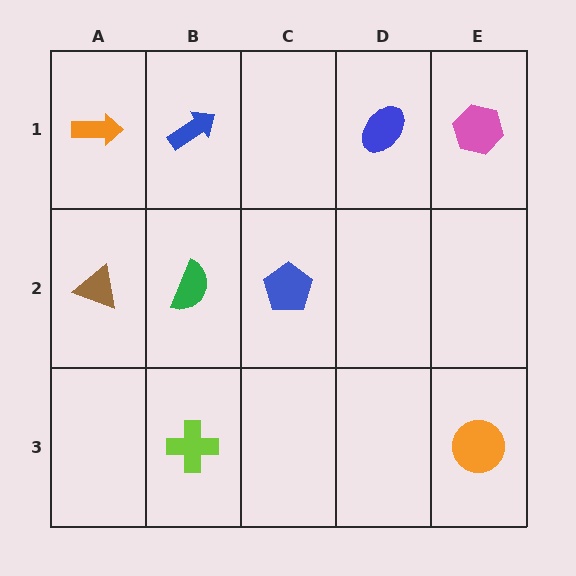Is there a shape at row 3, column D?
No, that cell is empty.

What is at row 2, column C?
A blue pentagon.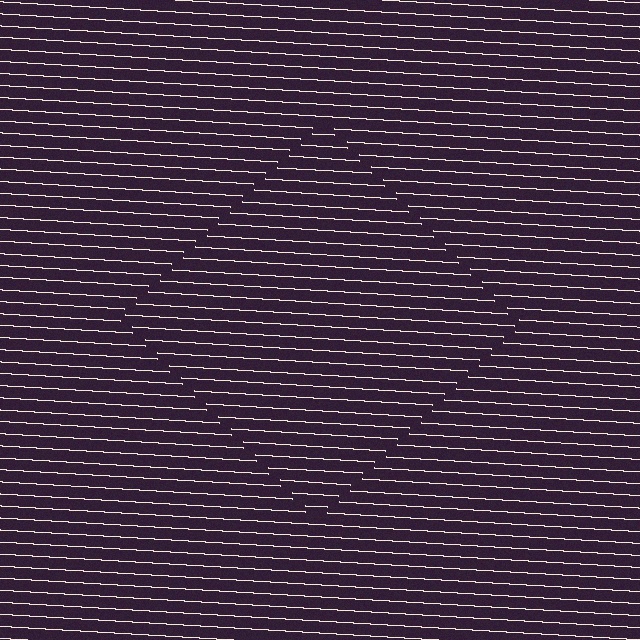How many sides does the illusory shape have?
4 sides — the line-ends trace a square.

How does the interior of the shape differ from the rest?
The interior of the shape contains the same grating, shifted by half a period — the contour is defined by the phase discontinuity where line-ends from the inner and outer gratings abut.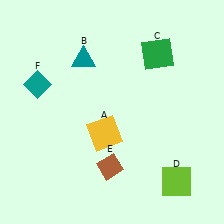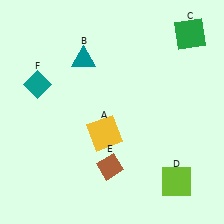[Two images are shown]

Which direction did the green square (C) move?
The green square (C) moved right.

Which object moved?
The green square (C) moved right.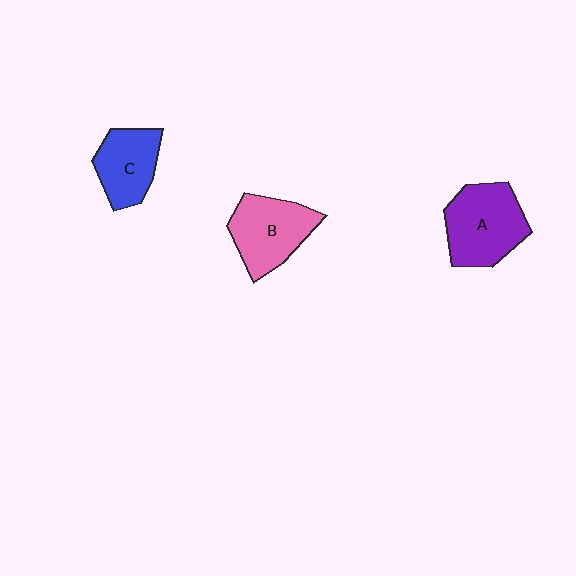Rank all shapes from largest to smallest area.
From largest to smallest: A (purple), B (pink), C (blue).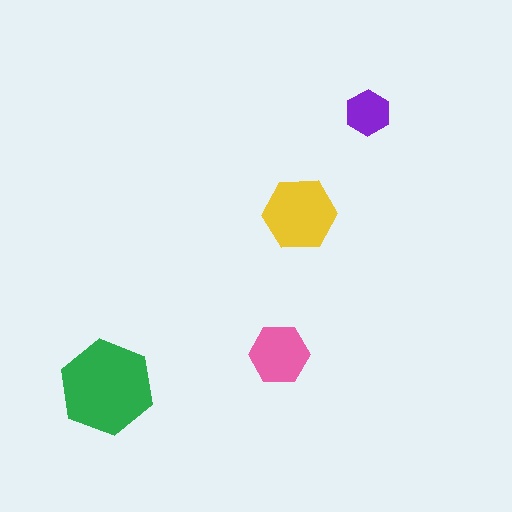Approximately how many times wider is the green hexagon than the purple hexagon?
About 2 times wider.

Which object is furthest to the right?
The purple hexagon is rightmost.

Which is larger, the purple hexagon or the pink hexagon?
The pink one.